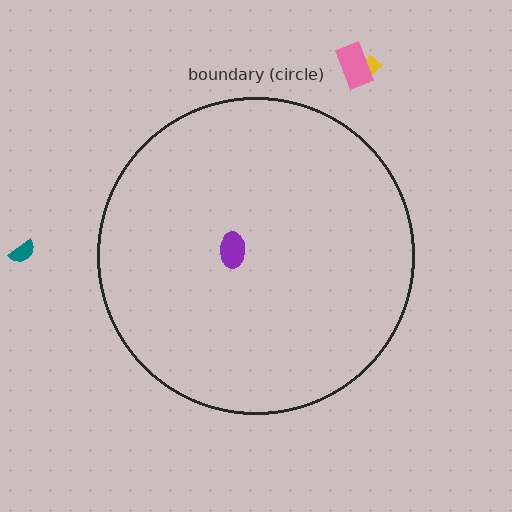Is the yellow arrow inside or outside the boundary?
Outside.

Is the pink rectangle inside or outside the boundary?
Outside.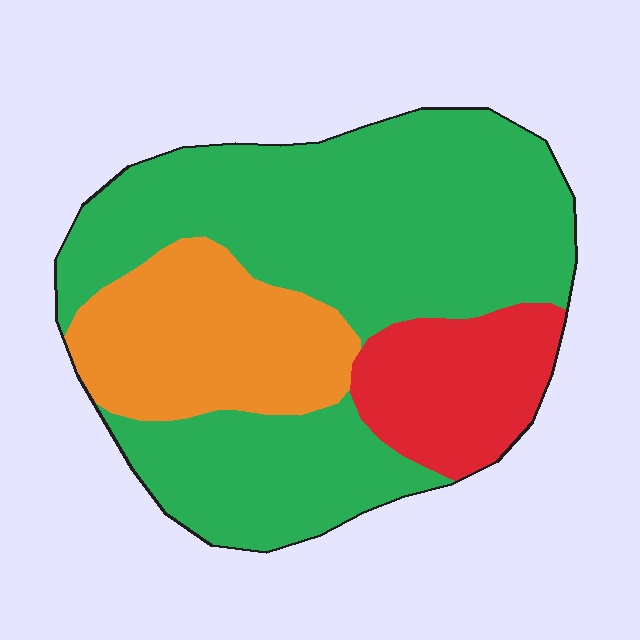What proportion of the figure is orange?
Orange covers 22% of the figure.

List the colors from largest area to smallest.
From largest to smallest: green, orange, red.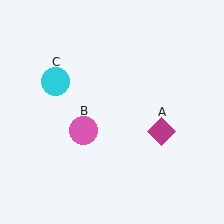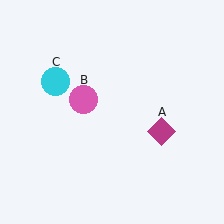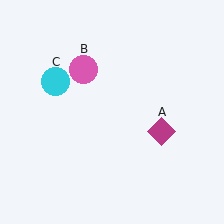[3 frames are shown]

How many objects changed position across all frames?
1 object changed position: pink circle (object B).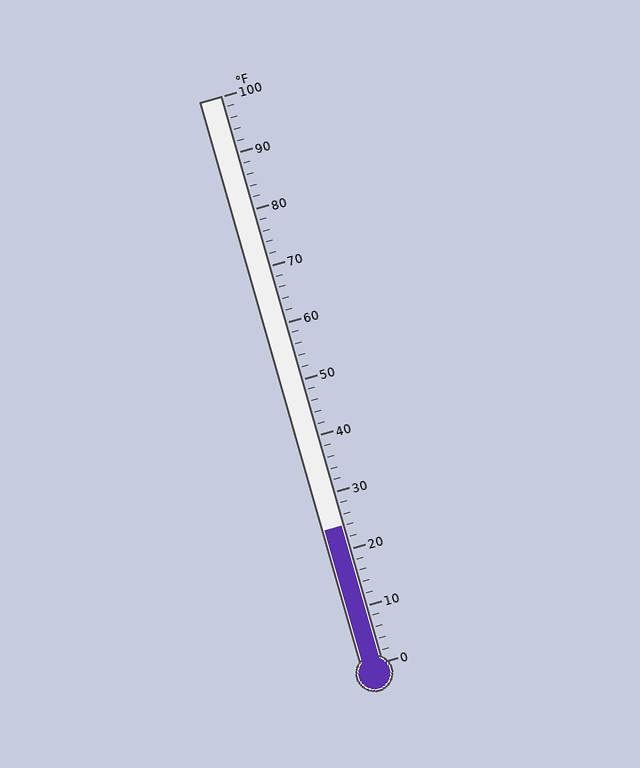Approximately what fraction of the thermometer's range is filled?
The thermometer is filled to approximately 25% of its range.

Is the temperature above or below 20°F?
The temperature is above 20°F.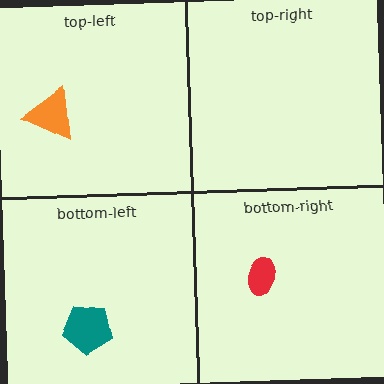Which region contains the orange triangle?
The top-left region.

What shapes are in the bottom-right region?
The red ellipse.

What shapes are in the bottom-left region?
The teal pentagon.